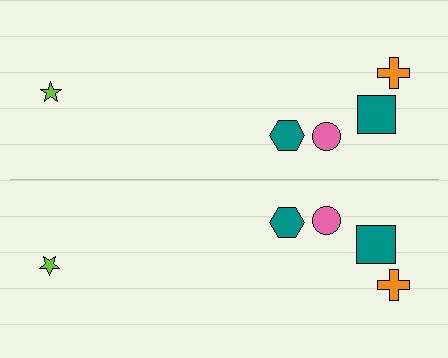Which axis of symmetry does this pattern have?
The pattern has a horizontal axis of symmetry running through the center of the image.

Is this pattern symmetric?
Yes, this pattern has bilateral (reflection) symmetry.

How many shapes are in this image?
There are 10 shapes in this image.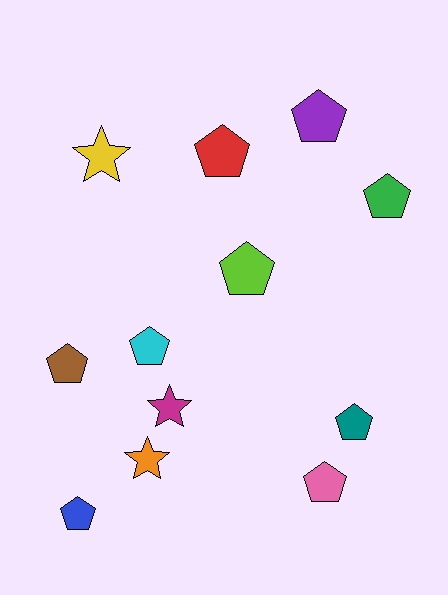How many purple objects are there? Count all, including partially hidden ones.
There is 1 purple object.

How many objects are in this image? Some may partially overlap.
There are 12 objects.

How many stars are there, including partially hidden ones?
There are 3 stars.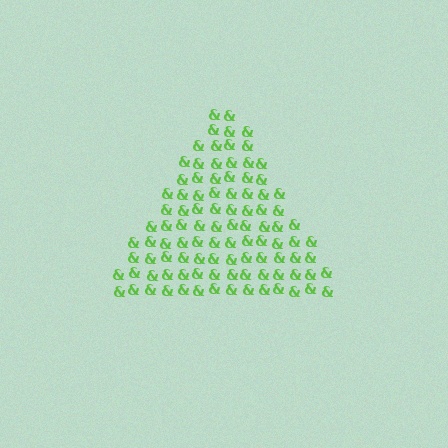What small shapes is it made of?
It is made of small ampersands.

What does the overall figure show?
The overall figure shows a triangle.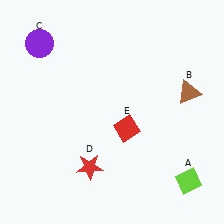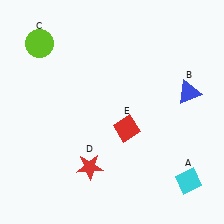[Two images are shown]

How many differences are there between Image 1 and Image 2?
There are 3 differences between the two images.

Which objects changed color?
A changed from lime to cyan. B changed from brown to blue. C changed from purple to lime.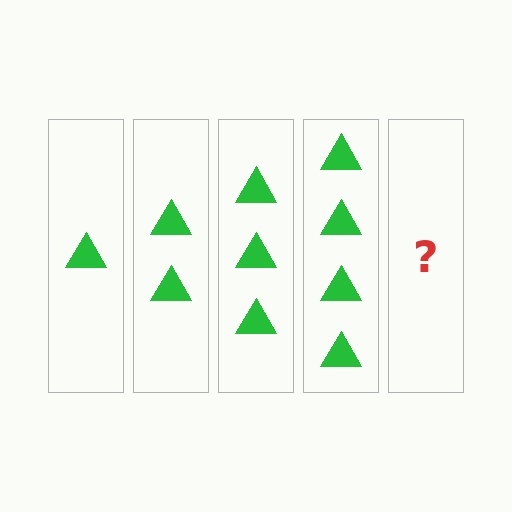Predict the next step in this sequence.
The next step is 5 triangles.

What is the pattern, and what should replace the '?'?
The pattern is that each step adds one more triangle. The '?' should be 5 triangles.